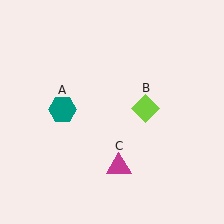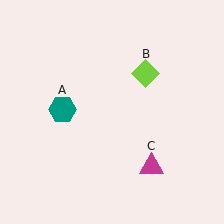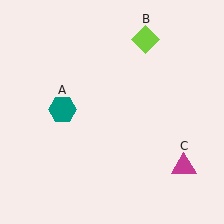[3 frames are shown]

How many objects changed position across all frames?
2 objects changed position: lime diamond (object B), magenta triangle (object C).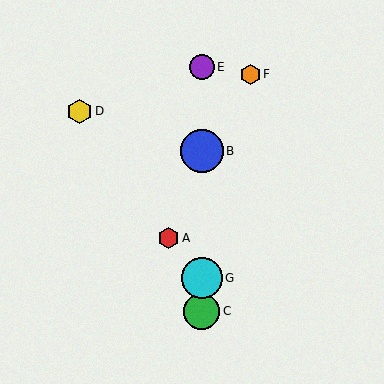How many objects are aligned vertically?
4 objects (B, C, E, G) are aligned vertically.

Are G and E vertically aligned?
Yes, both are at x≈202.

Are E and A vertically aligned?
No, E is at x≈202 and A is at x≈168.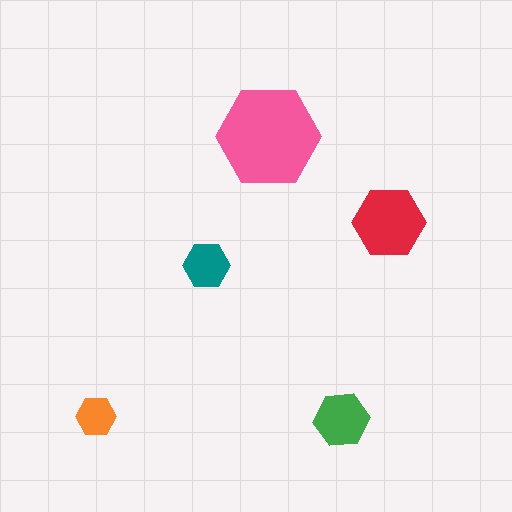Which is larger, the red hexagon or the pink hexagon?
The pink one.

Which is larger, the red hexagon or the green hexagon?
The red one.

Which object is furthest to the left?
The orange hexagon is leftmost.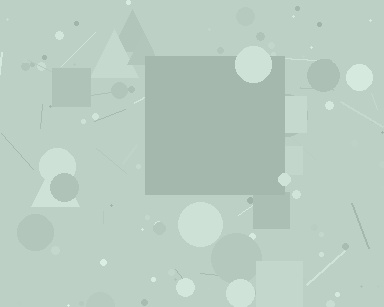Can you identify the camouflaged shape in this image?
The camouflaged shape is a square.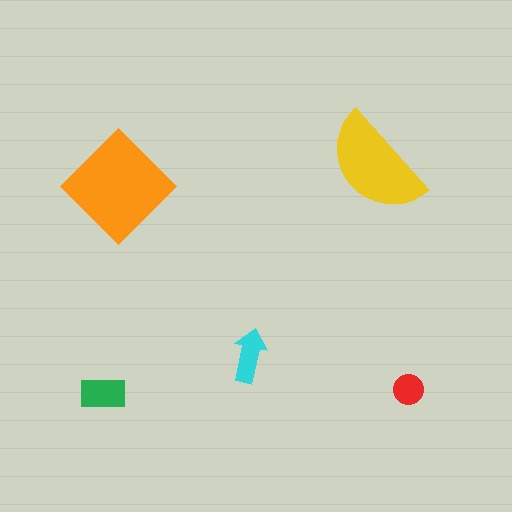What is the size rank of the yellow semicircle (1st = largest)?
2nd.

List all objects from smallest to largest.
The red circle, the cyan arrow, the green rectangle, the yellow semicircle, the orange diamond.